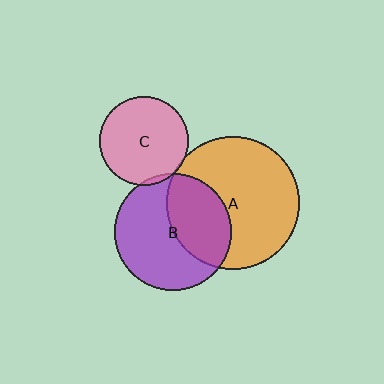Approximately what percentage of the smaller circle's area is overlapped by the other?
Approximately 5%.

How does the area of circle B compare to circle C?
Approximately 1.7 times.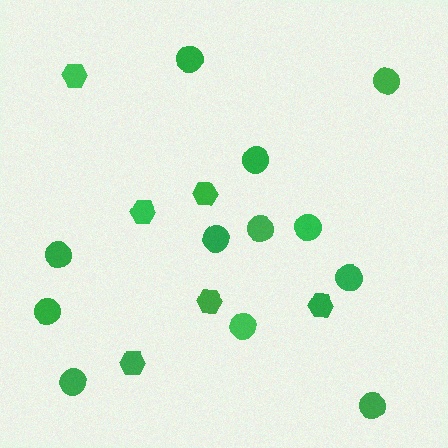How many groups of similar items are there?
There are 2 groups: one group of circles (12) and one group of hexagons (6).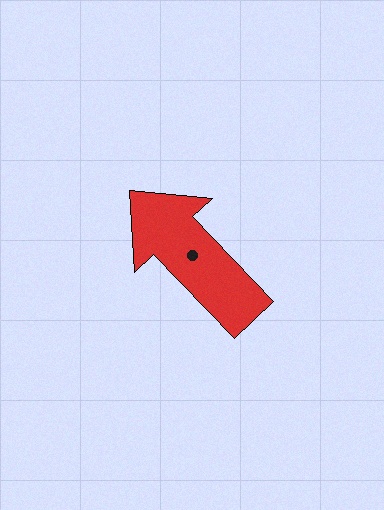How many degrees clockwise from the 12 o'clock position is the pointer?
Approximately 316 degrees.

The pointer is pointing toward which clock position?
Roughly 11 o'clock.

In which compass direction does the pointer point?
Northwest.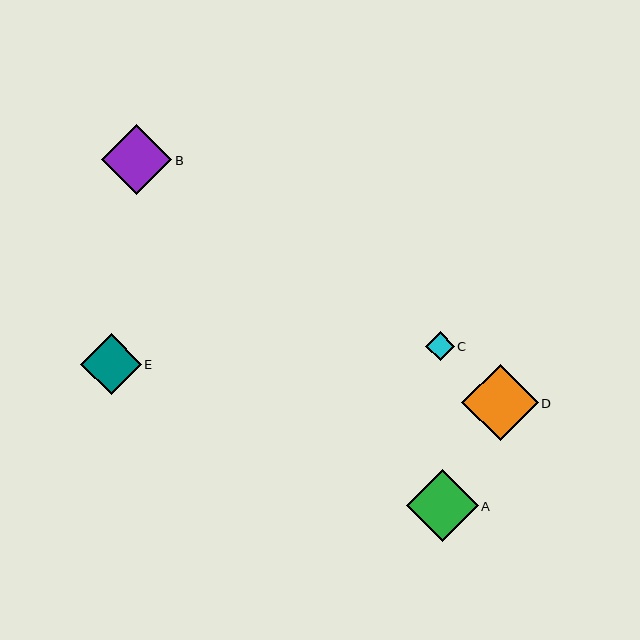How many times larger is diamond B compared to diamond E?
Diamond B is approximately 1.1 times the size of diamond E.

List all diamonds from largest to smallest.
From largest to smallest: D, A, B, E, C.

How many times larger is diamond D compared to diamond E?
Diamond D is approximately 1.3 times the size of diamond E.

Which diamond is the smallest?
Diamond C is the smallest with a size of approximately 29 pixels.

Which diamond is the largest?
Diamond D is the largest with a size of approximately 76 pixels.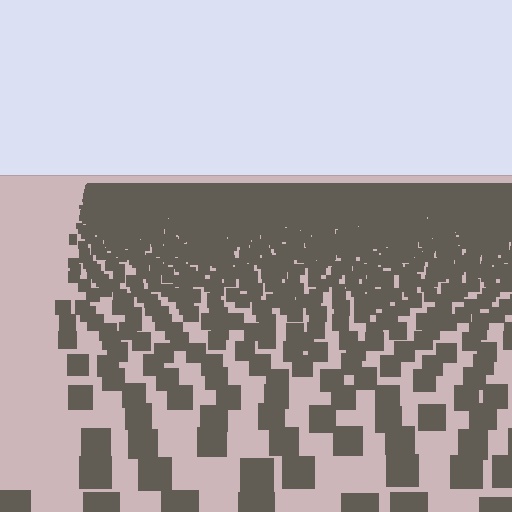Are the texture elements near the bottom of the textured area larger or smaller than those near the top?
Larger. Near the bottom, elements are closer to the viewer and appear at a bigger on-screen size.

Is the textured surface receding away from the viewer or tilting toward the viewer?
The surface is receding away from the viewer. Texture elements get smaller and denser toward the top.